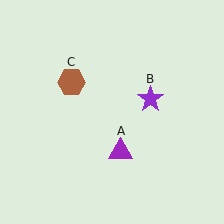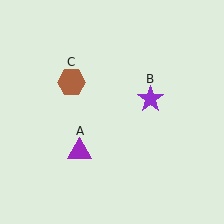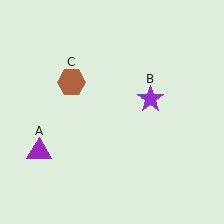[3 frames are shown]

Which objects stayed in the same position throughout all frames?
Purple star (object B) and brown hexagon (object C) remained stationary.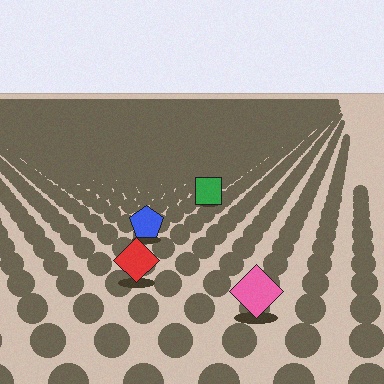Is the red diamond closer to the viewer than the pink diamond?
No. The pink diamond is closer — you can tell from the texture gradient: the ground texture is coarser near it.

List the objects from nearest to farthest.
From nearest to farthest: the pink diamond, the red diamond, the blue pentagon, the green square.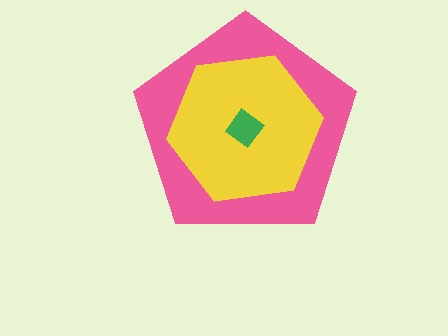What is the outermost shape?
The pink pentagon.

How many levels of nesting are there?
3.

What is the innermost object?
The green diamond.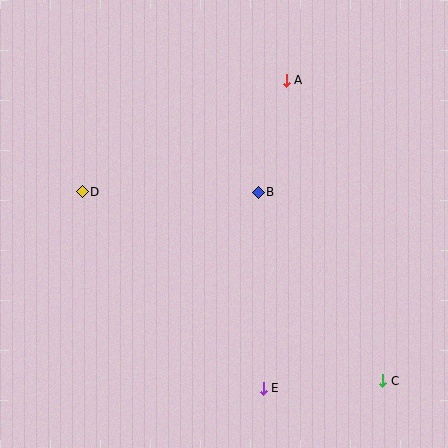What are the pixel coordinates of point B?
Point B is at (258, 192).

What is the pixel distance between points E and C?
The distance between E and C is 120 pixels.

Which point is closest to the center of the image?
Point B at (258, 192) is closest to the center.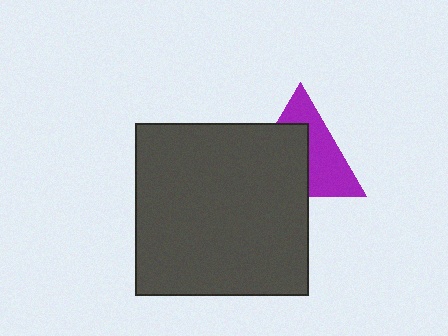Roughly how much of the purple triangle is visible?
About half of it is visible (roughly 48%).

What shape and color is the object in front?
The object in front is a dark gray square.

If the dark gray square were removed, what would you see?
You would see the complete purple triangle.